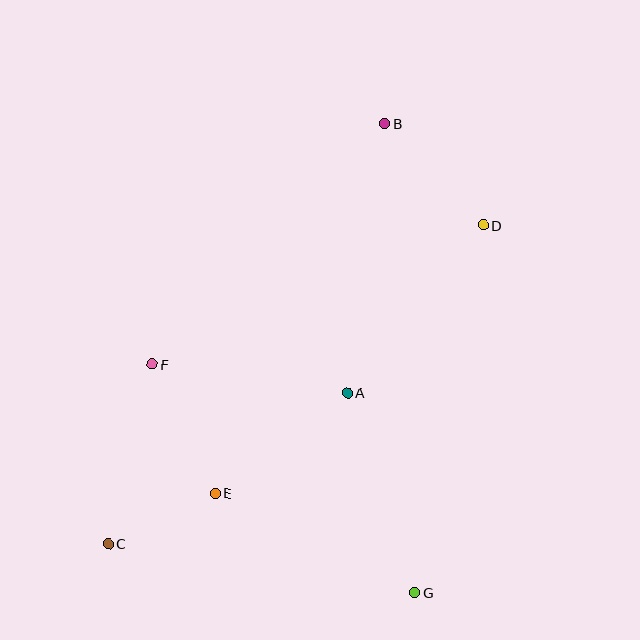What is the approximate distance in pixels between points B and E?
The distance between B and E is approximately 407 pixels.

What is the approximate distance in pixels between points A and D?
The distance between A and D is approximately 216 pixels.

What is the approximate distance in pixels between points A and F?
The distance between A and F is approximately 198 pixels.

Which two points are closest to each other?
Points C and E are closest to each other.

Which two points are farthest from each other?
Points B and C are farthest from each other.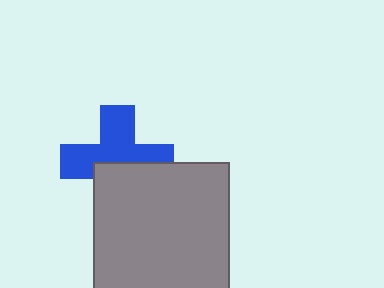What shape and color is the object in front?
The object in front is a gray square.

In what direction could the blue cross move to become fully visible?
The blue cross could move up. That would shift it out from behind the gray square entirely.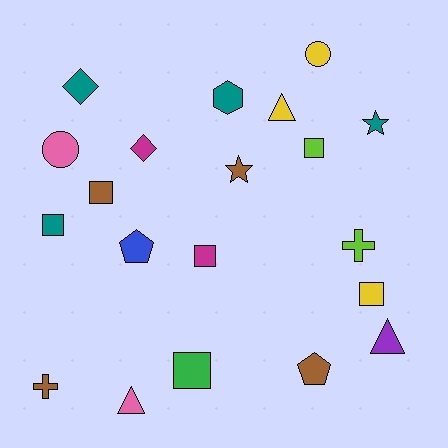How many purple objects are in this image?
There is 1 purple object.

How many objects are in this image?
There are 20 objects.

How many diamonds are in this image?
There are 2 diamonds.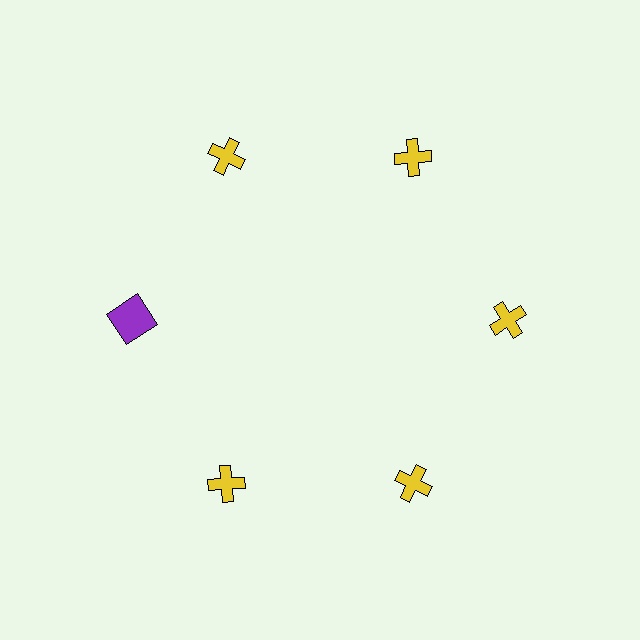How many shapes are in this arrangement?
There are 6 shapes arranged in a ring pattern.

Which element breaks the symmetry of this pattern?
The purple square at roughly the 9 o'clock position breaks the symmetry. All other shapes are yellow crosses.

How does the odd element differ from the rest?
It differs in both color (purple instead of yellow) and shape (square instead of cross).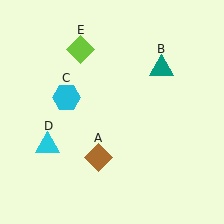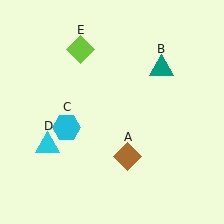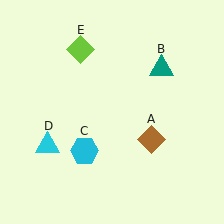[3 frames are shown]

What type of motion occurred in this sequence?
The brown diamond (object A), cyan hexagon (object C) rotated counterclockwise around the center of the scene.